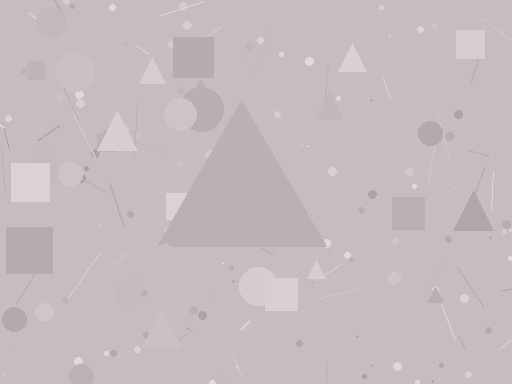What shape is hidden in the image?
A triangle is hidden in the image.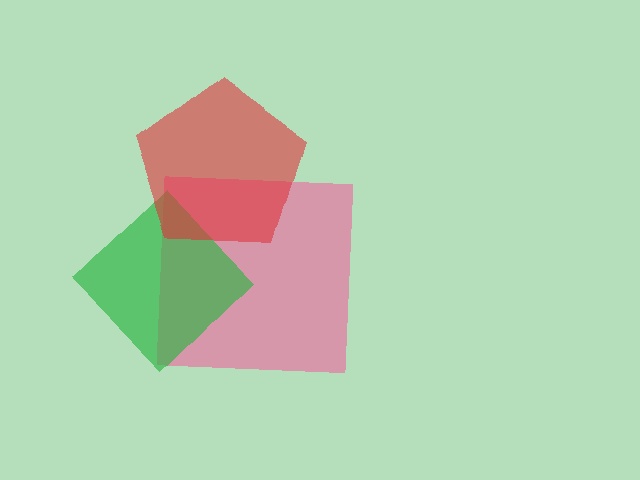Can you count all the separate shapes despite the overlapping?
Yes, there are 3 separate shapes.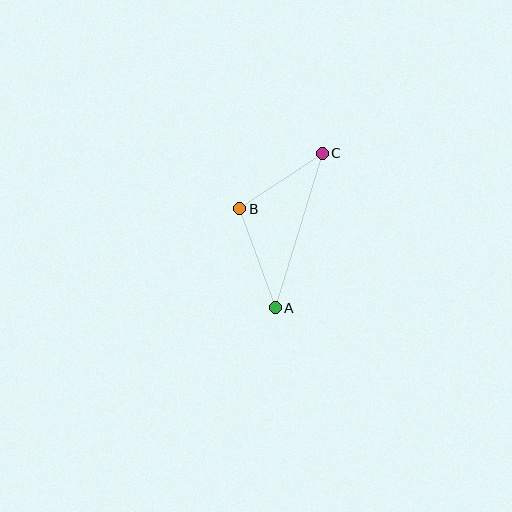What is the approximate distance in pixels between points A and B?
The distance between A and B is approximately 105 pixels.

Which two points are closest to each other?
Points B and C are closest to each other.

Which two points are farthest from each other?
Points A and C are farthest from each other.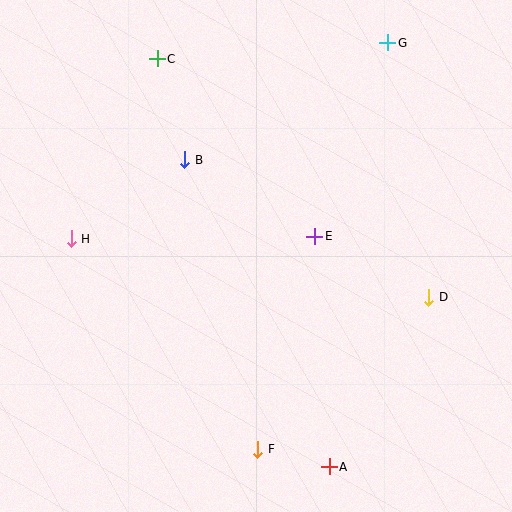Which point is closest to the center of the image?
Point E at (315, 236) is closest to the center.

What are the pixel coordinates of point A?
Point A is at (329, 467).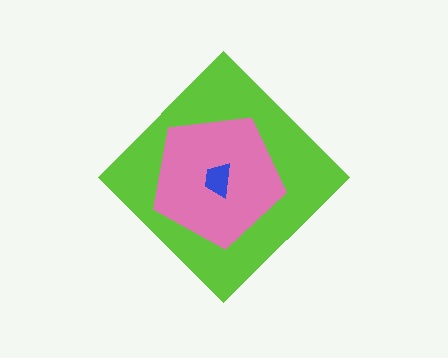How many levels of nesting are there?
3.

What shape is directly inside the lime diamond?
The pink pentagon.